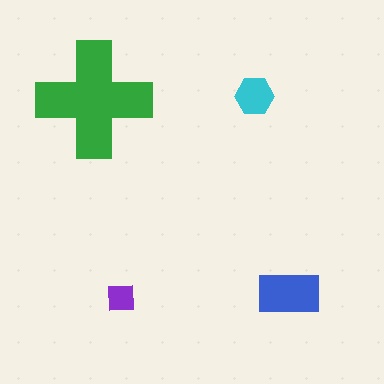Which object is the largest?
The green cross.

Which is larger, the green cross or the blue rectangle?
The green cross.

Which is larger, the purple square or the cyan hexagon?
The cyan hexagon.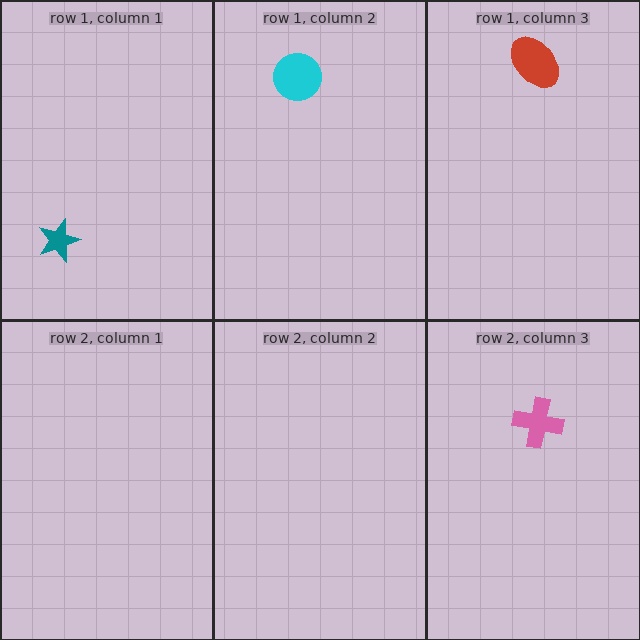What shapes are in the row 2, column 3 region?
The pink cross.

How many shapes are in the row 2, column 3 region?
1.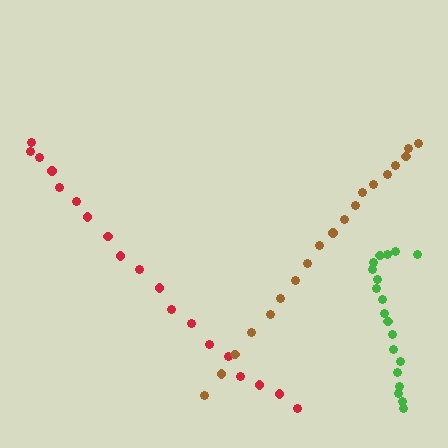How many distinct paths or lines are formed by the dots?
There are 3 distinct paths.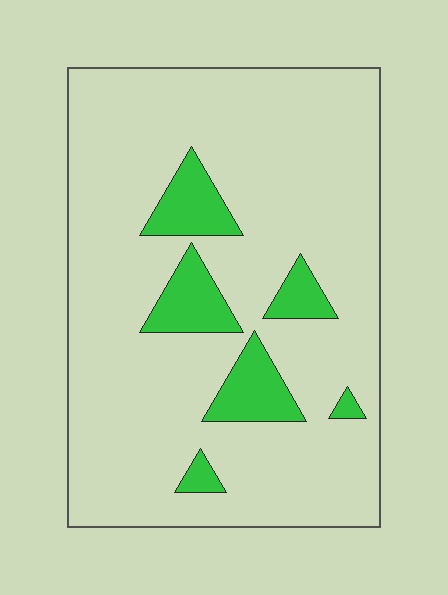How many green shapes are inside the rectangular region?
6.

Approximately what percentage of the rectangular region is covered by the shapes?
Approximately 15%.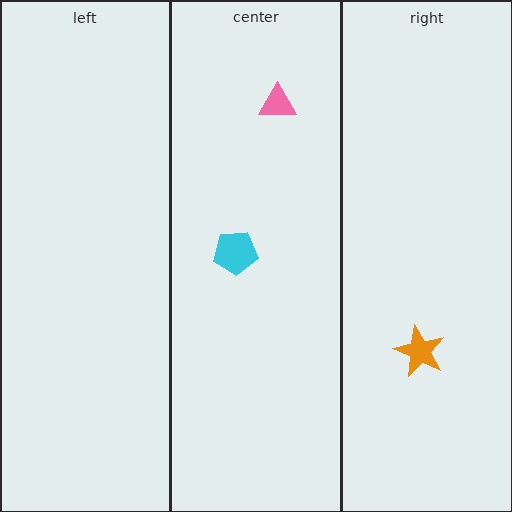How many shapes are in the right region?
1.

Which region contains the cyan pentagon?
The center region.